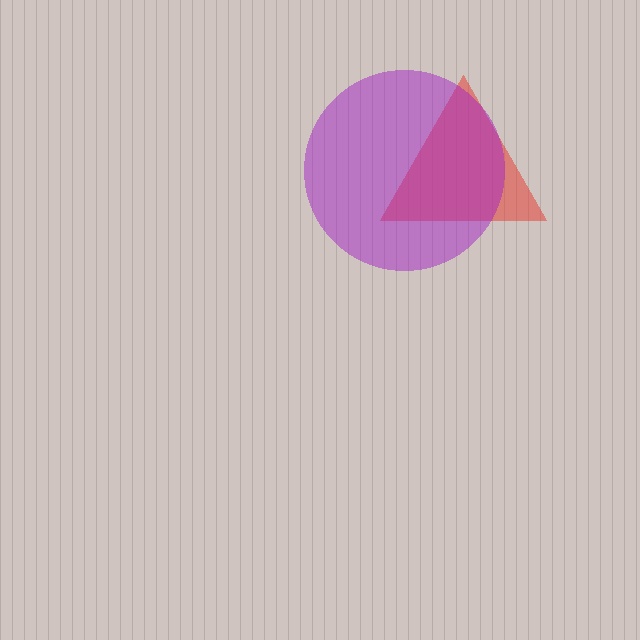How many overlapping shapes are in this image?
There are 2 overlapping shapes in the image.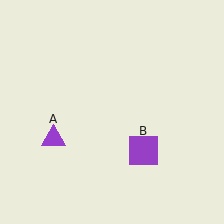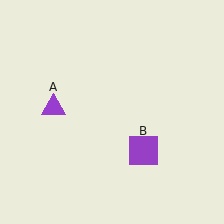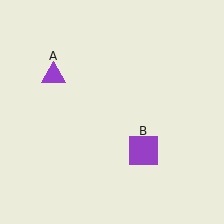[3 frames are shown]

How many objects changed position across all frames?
1 object changed position: purple triangle (object A).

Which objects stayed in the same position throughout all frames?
Purple square (object B) remained stationary.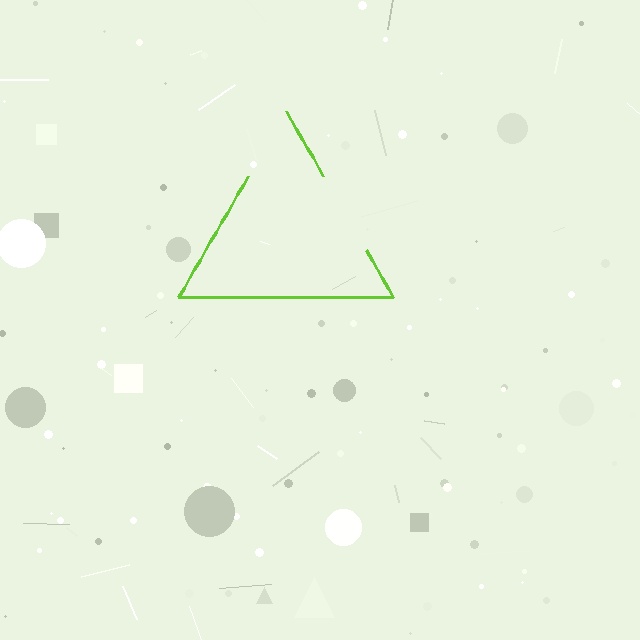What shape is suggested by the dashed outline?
The dashed outline suggests a triangle.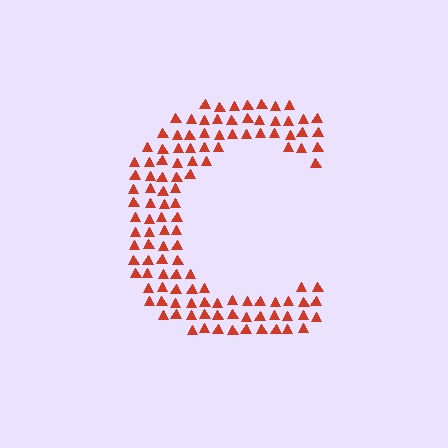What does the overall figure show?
The overall figure shows the letter C.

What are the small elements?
The small elements are triangles.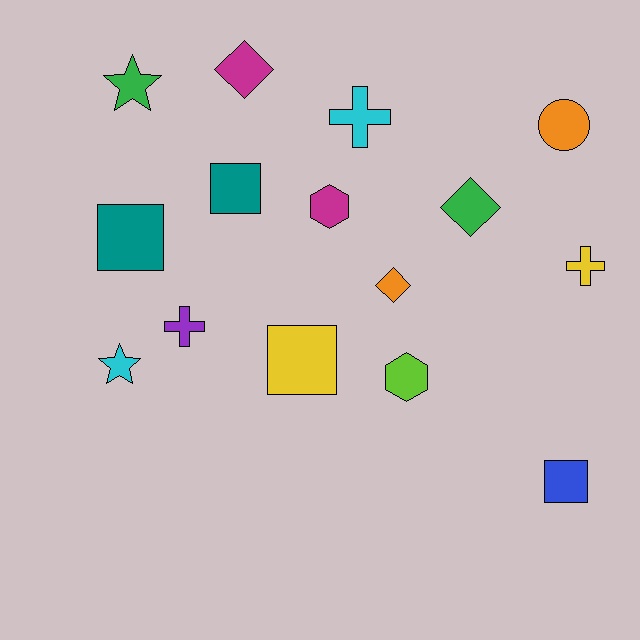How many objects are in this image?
There are 15 objects.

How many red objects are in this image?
There are no red objects.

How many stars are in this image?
There are 2 stars.